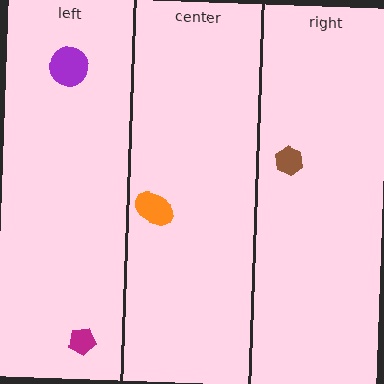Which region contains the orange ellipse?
The center region.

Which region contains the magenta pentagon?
The left region.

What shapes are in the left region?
The magenta pentagon, the purple circle.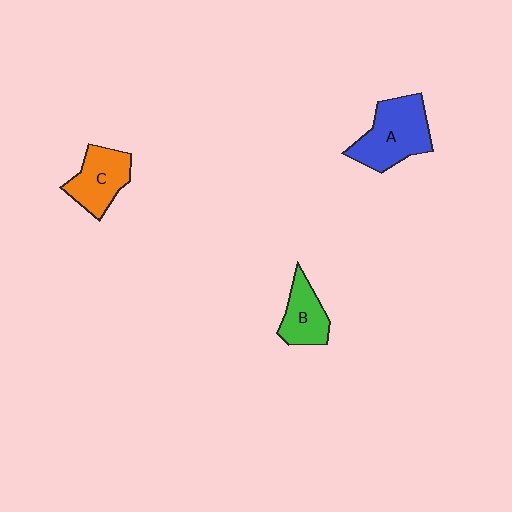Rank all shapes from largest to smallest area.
From largest to smallest: A (blue), C (orange), B (green).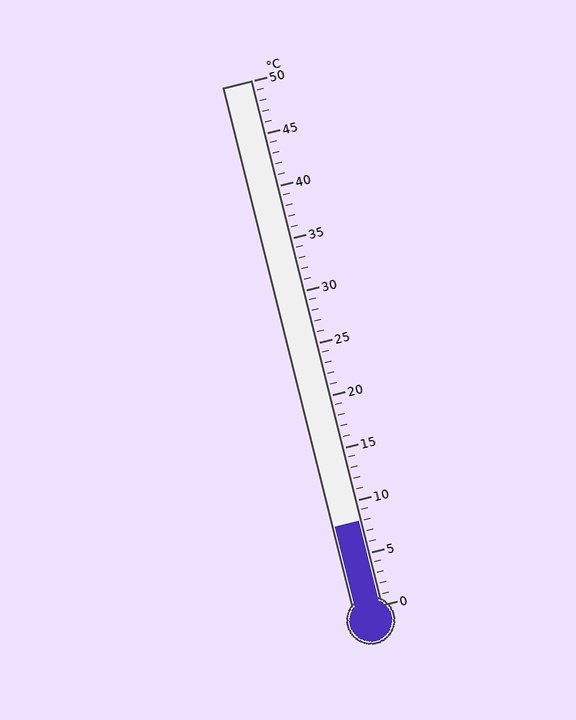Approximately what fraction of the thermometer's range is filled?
The thermometer is filled to approximately 15% of its range.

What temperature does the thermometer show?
The thermometer shows approximately 8°C.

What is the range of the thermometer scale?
The thermometer scale ranges from 0°C to 50°C.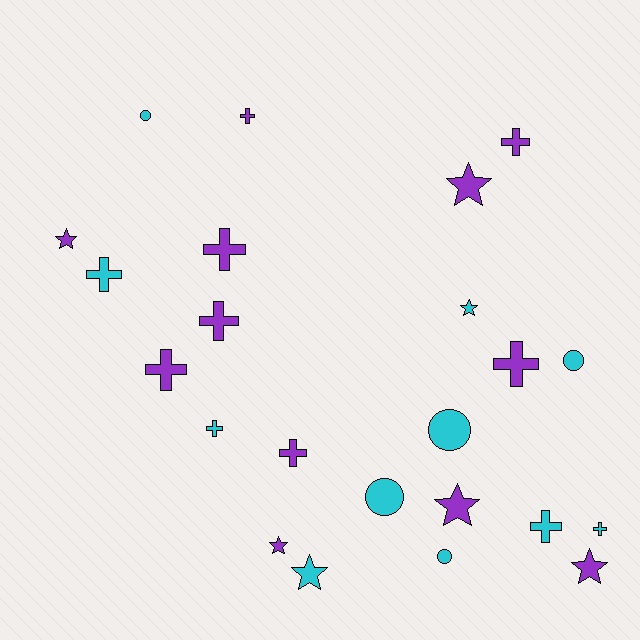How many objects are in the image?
There are 23 objects.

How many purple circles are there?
There are no purple circles.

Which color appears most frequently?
Purple, with 12 objects.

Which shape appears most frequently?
Cross, with 11 objects.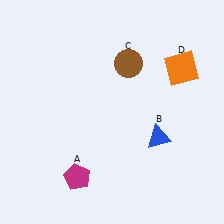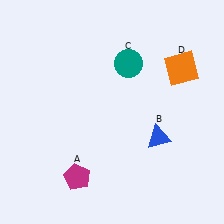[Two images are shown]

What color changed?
The circle (C) changed from brown in Image 1 to teal in Image 2.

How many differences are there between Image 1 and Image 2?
There is 1 difference between the two images.